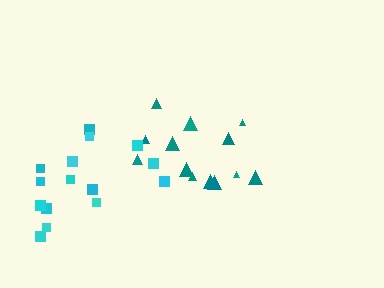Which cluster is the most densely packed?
Teal.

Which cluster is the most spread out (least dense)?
Cyan.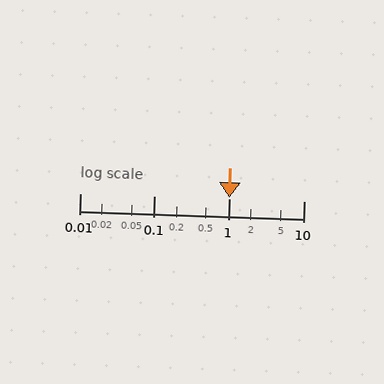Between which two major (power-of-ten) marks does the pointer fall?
The pointer is between 1 and 10.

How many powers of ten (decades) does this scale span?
The scale spans 3 decades, from 0.01 to 10.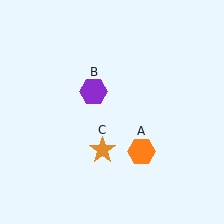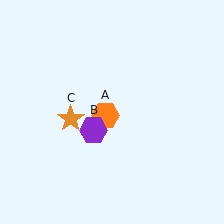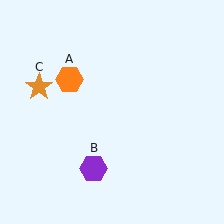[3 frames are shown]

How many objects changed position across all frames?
3 objects changed position: orange hexagon (object A), purple hexagon (object B), orange star (object C).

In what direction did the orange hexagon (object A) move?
The orange hexagon (object A) moved up and to the left.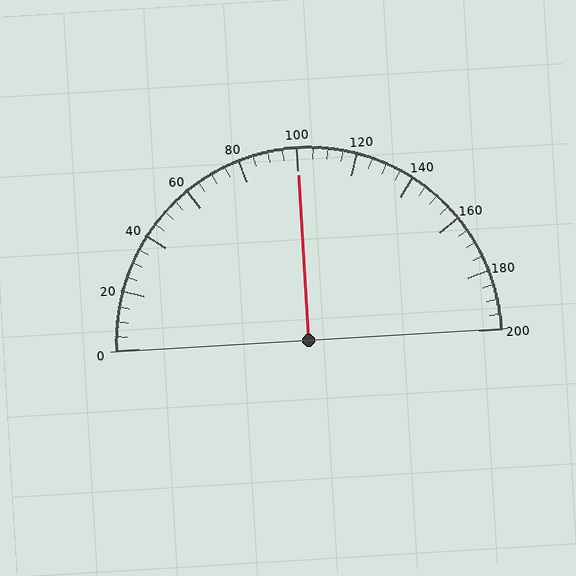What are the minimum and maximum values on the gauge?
The gauge ranges from 0 to 200.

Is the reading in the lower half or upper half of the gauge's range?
The reading is in the upper half of the range (0 to 200).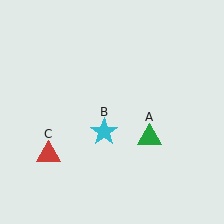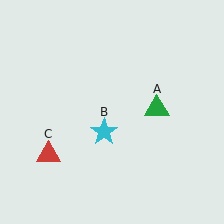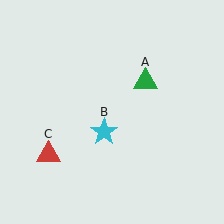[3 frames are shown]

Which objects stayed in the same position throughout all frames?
Cyan star (object B) and red triangle (object C) remained stationary.